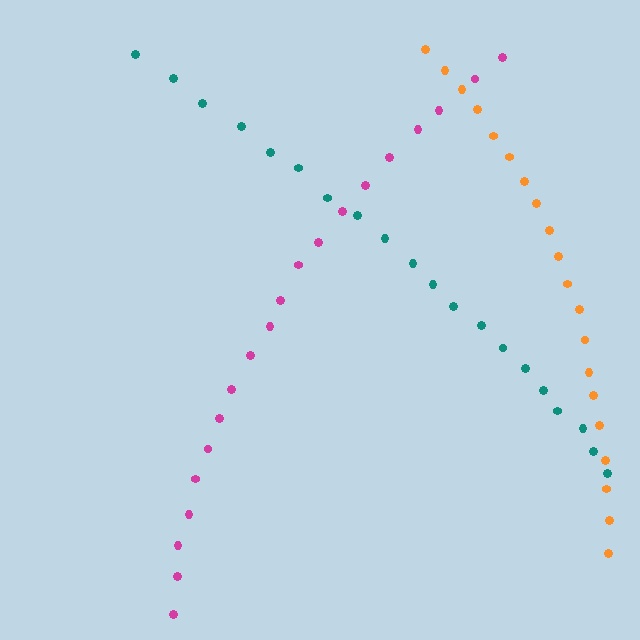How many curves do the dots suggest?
There are 3 distinct paths.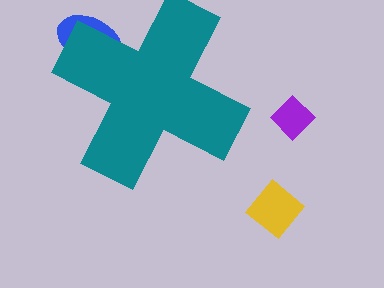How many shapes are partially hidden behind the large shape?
1 shape is partially hidden.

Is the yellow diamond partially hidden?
No, the yellow diamond is fully visible.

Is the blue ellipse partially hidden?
Yes, the blue ellipse is partially hidden behind the teal cross.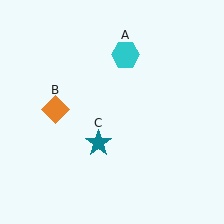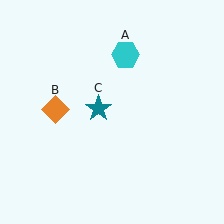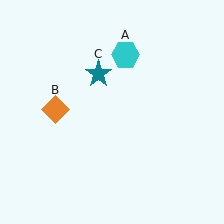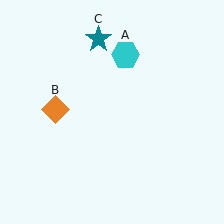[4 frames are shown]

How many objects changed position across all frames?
1 object changed position: teal star (object C).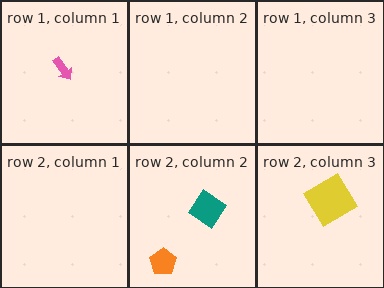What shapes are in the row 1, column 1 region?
The pink arrow.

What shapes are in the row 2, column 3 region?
The yellow diamond.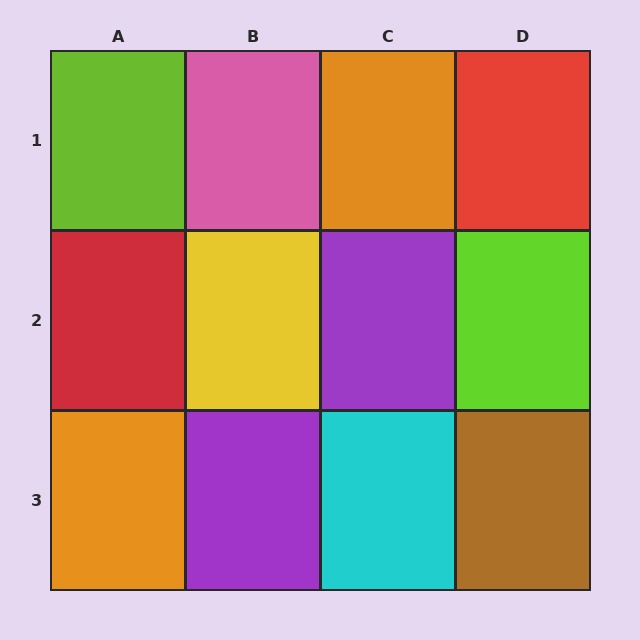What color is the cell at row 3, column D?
Brown.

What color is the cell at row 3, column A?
Orange.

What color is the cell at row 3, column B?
Purple.